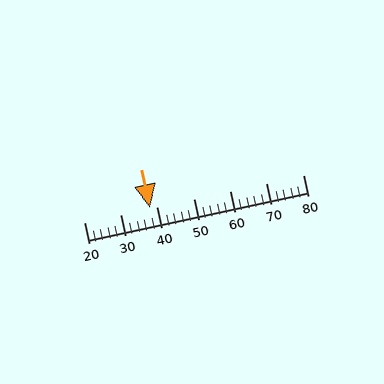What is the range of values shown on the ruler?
The ruler shows values from 20 to 80.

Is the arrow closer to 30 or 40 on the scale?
The arrow is closer to 40.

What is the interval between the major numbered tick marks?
The major tick marks are spaced 10 units apart.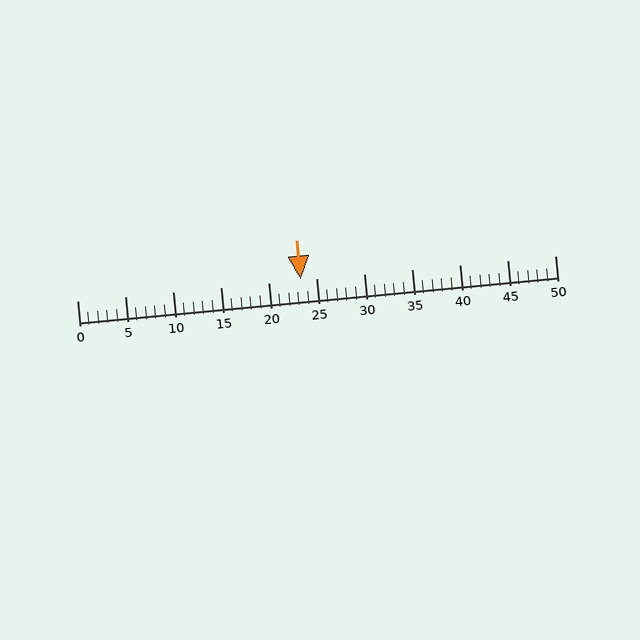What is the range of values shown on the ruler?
The ruler shows values from 0 to 50.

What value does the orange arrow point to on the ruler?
The orange arrow points to approximately 23.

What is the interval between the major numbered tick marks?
The major tick marks are spaced 5 units apart.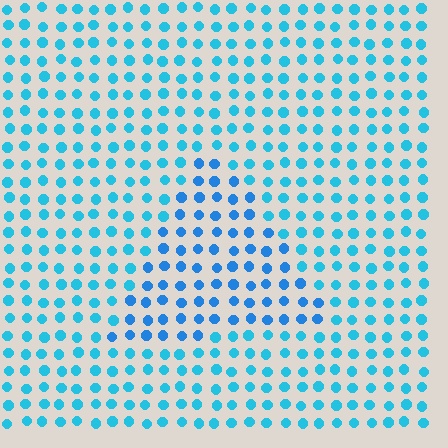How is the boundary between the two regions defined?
The boundary is defined purely by a slight shift in hue (about 20 degrees). Spacing, size, and orientation are identical on both sides.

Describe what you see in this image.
The image is filled with small cyan elements in a uniform arrangement. A triangle-shaped region is visible where the elements are tinted to a slightly different hue, forming a subtle color boundary.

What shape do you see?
I see a triangle.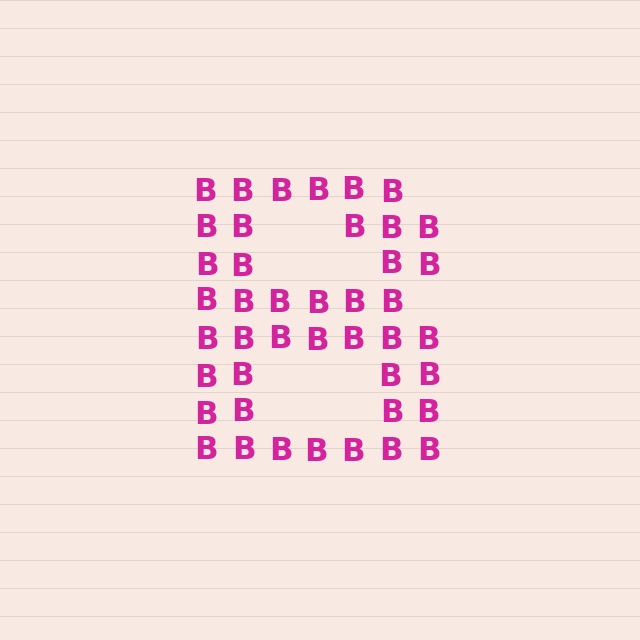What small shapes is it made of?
It is made of small letter B's.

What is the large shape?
The large shape is the letter B.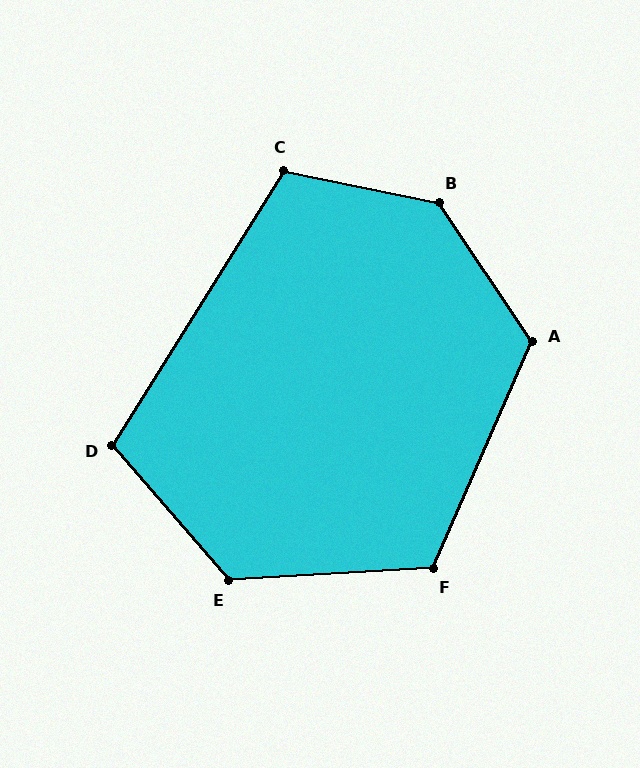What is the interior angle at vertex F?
Approximately 117 degrees (obtuse).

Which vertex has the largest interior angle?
B, at approximately 136 degrees.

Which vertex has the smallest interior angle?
D, at approximately 107 degrees.